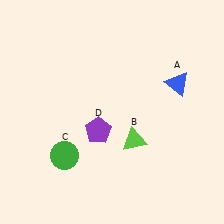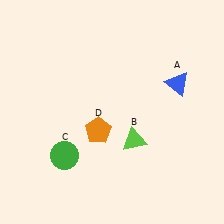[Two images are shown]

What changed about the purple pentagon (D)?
In Image 1, D is purple. In Image 2, it changed to orange.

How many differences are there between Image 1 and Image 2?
There is 1 difference between the two images.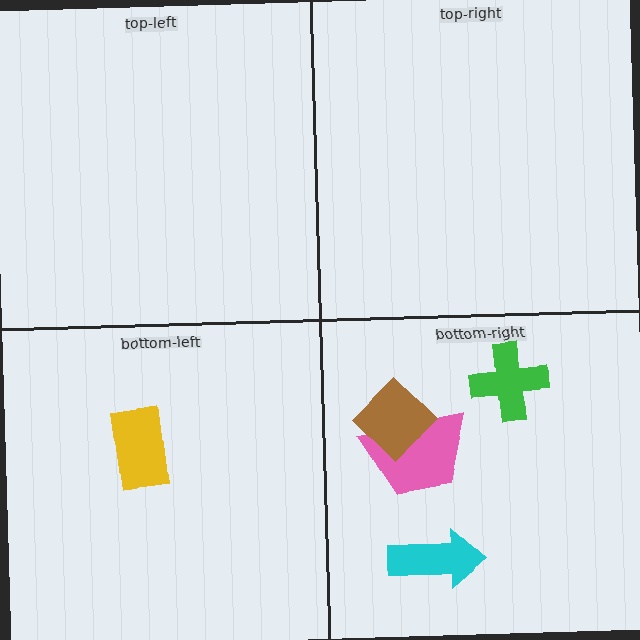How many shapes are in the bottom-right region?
4.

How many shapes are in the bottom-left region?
1.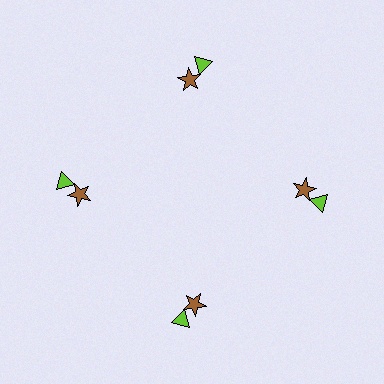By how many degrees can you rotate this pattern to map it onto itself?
The pattern maps onto itself every 90 degrees of rotation.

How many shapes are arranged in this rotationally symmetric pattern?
There are 8 shapes, arranged in 4 groups of 2.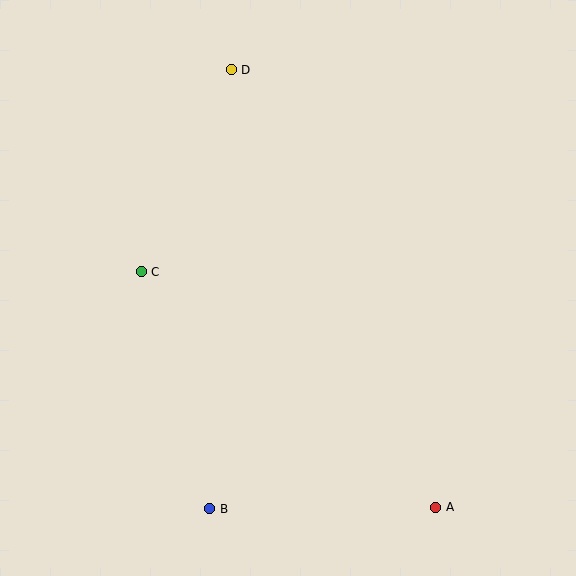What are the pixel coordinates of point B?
Point B is at (210, 509).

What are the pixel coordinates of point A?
Point A is at (436, 507).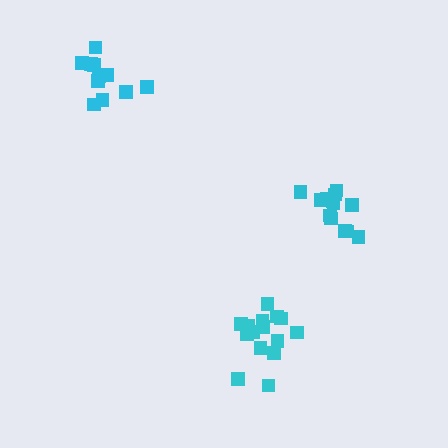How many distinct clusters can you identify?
There are 3 distinct clusters.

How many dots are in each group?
Group 1: 15 dots, Group 2: 11 dots, Group 3: 14 dots (40 total).